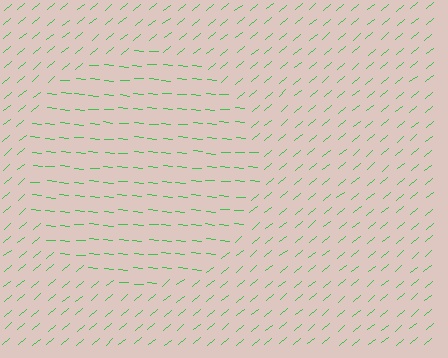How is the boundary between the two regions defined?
The boundary is defined purely by a change in line orientation (approximately 45 degrees difference). All lines are the same color and thickness.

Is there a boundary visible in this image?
Yes, there is a texture boundary formed by a change in line orientation.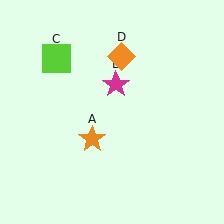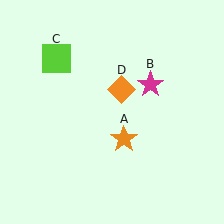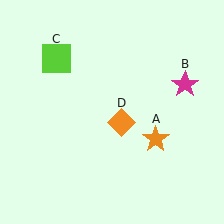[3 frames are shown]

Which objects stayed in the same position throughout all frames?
Lime square (object C) remained stationary.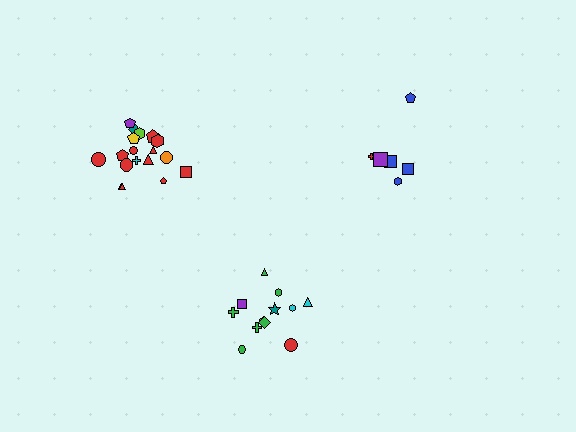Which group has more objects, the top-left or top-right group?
The top-left group.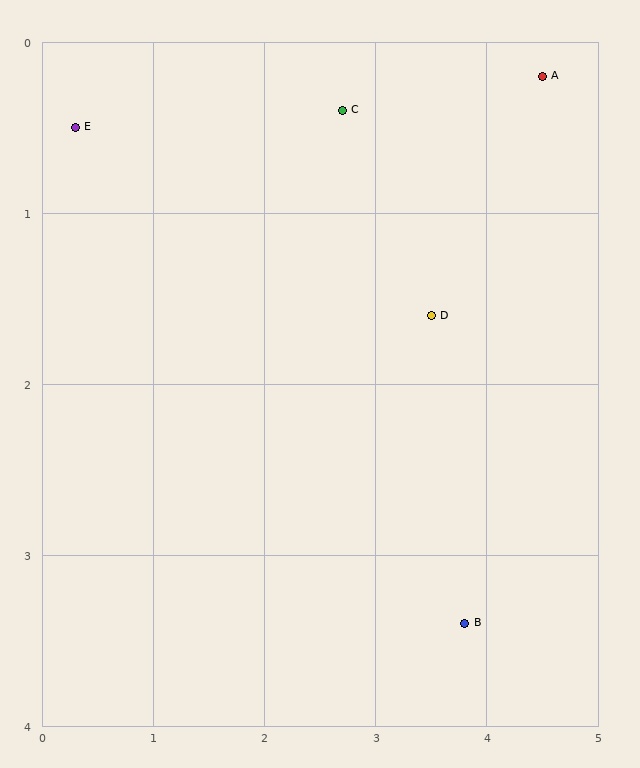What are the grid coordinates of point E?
Point E is at approximately (0.3, 0.5).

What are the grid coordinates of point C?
Point C is at approximately (2.7, 0.4).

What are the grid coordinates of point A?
Point A is at approximately (4.5, 0.2).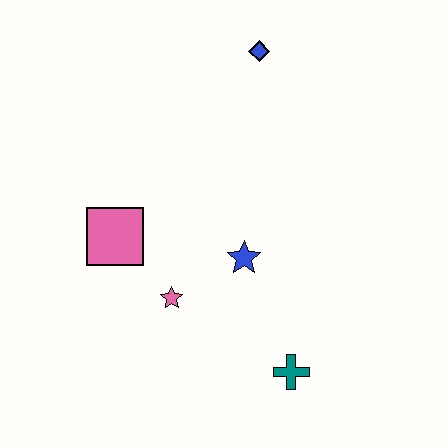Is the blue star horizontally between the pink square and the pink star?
No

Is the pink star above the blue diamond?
No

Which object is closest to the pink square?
The pink star is closest to the pink square.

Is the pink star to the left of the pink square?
No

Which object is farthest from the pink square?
The blue diamond is farthest from the pink square.